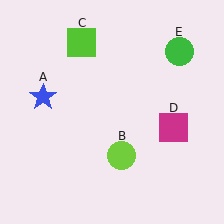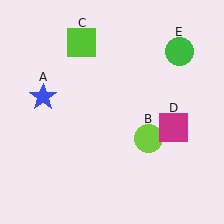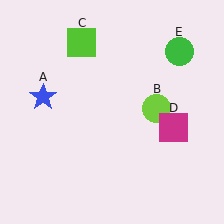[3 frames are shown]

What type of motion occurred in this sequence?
The lime circle (object B) rotated counterclockwise around the center of the scene.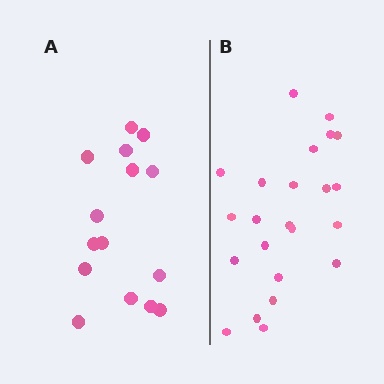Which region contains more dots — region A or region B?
Region B (the right region) has more dots.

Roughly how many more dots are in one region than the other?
Region B has roughly 8 or so more dots than region A.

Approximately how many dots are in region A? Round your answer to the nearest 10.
About 20 dots. (The exact count is 15, which rounds to 20.)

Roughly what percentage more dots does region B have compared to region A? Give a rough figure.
About 55% more.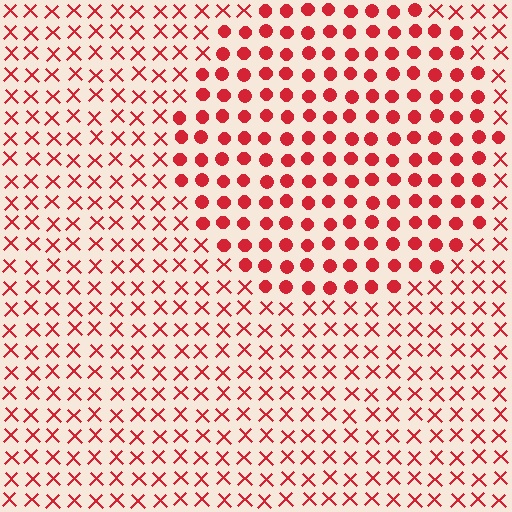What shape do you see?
I see a circle.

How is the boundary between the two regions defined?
The boundary is defined by a change in element shape: circles inside vs. X marks outside. All elements share the same color and spacing.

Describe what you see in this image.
The image is filled with small red elements arranged in a uniform grid. A circle-shaped region contains circles, while the surrounding area contains X marks. The boundary is defined purely by the change in element shape.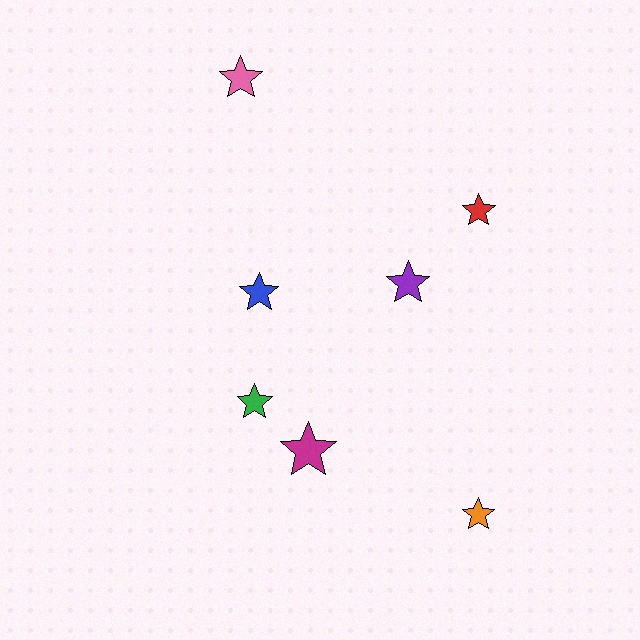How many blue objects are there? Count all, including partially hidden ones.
There is 1 blue object.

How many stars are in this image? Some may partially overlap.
There are 7 stars.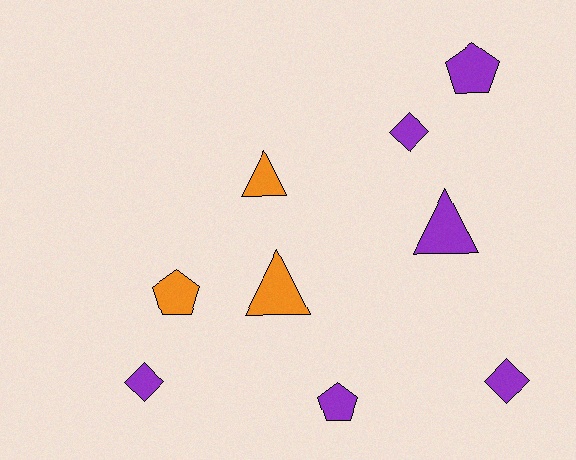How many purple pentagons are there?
There are 2 purple pentagons.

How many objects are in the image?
There are 9 objects.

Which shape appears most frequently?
Triangle, with 3 objects.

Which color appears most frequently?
Purple, with 6 objects.